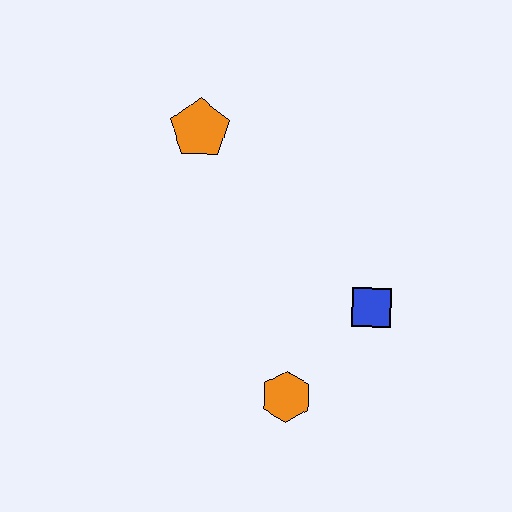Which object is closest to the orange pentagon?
The blue square is closest to the orange pentagon.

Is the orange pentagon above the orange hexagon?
Yes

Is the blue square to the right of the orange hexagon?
Yes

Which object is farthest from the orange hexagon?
The orange pentagon is farthest from the orange hexagon.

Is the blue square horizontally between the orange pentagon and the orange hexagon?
No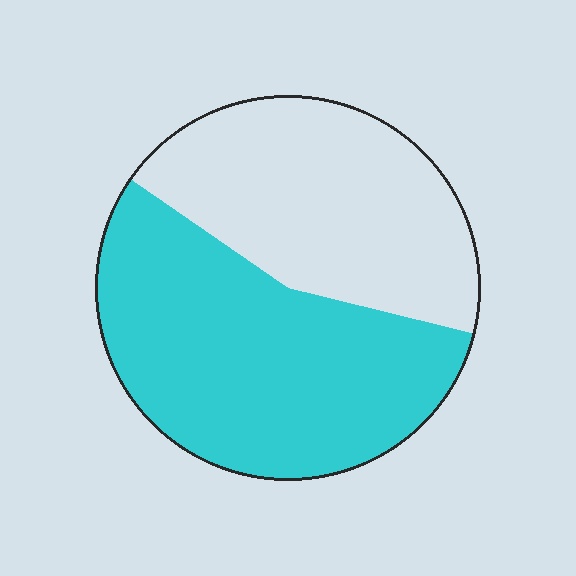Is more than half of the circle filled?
Yes.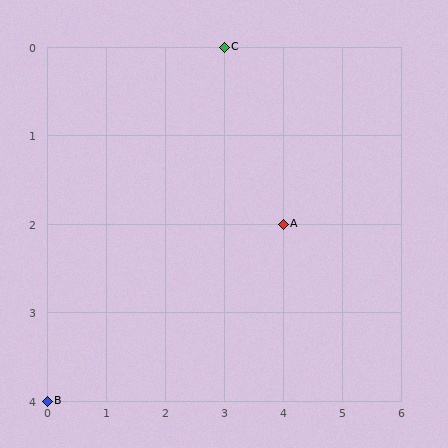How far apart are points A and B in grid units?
Points A and B are 4 columns and 2 rows apart (about 4.5 grid units diagonally).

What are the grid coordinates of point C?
Point C is at grid coordinates (3, 0).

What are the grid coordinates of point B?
Point B is at grid coordinates (0, 4).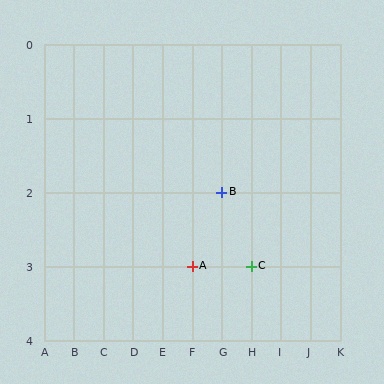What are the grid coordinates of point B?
Point B is at grid coordinates (G, 2).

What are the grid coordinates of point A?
Point A is at grid coordinates (F, 3).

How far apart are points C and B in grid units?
Points C and B are 1 column and 1 row apart (about 1.4 grid units diagonally).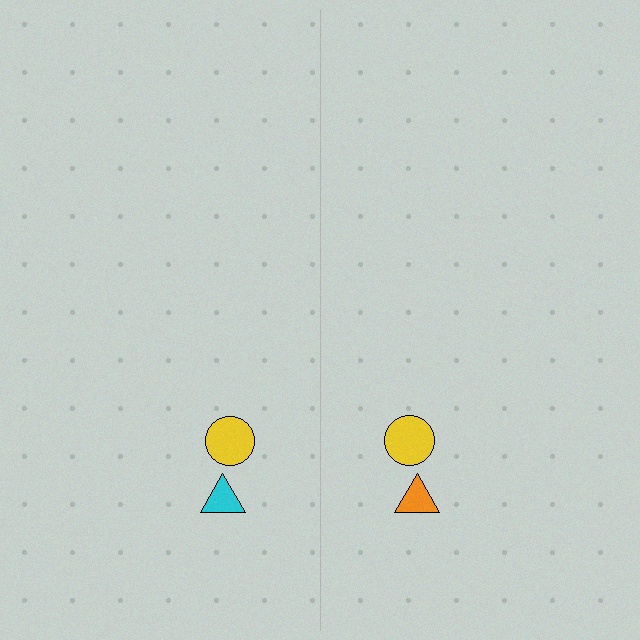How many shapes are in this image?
There are 4 shapes in this image.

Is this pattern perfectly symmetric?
No, the pattern is not perfectly symmetric. The orange triangle on the right side breaks the symmetry — its mirror counterpart is cyan.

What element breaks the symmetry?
The orange triangle on the right side breaks the symmetry — its mirror counterpart is cyan.